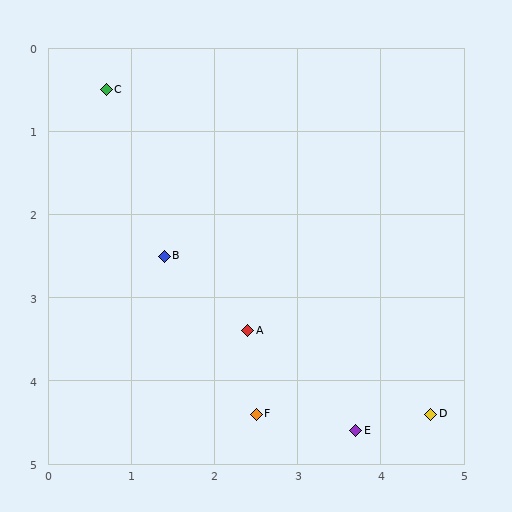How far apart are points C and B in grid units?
Points C and B are about 2.1 grid units apart.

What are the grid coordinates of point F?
Point F is at approximately (2.5, 4.4).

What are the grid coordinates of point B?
Point B is at approximately (1.4, 2.5).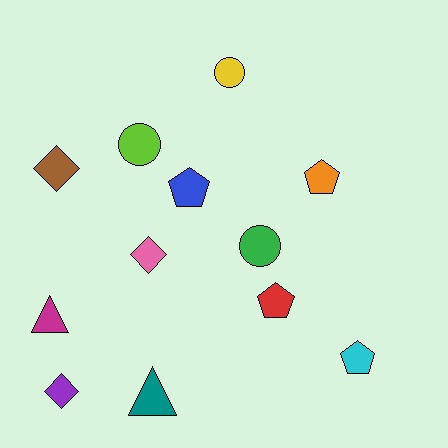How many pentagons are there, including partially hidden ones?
There are 4 pentagons.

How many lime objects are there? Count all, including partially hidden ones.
There is 1 lime object.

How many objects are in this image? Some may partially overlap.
There are 12 objects.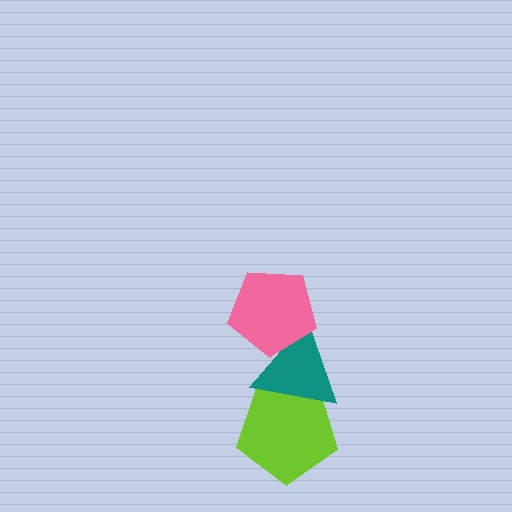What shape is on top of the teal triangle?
The pink pentagon is on top of the teal triangle.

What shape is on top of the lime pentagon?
The teal triangle is on top of the lime pentagon.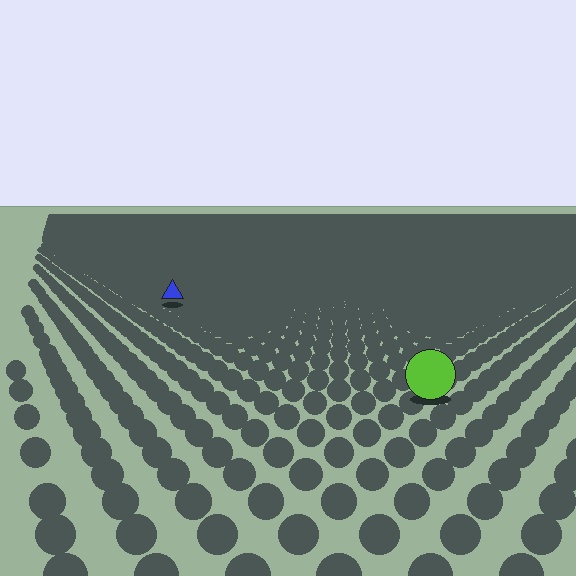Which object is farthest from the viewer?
The blue triangle is farthest from the viewer. It appears smaller and the ground texture around it is denser.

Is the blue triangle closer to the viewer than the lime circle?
No. The lime circle is closer — you can tell from the texture gradient: the ground texture is coarser near it.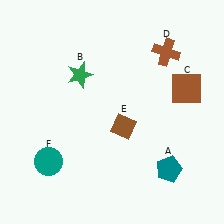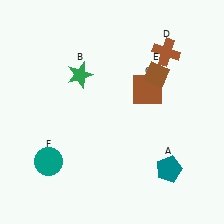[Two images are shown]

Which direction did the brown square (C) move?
The brown square (C) moved left.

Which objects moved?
The objects that moved are: the brown square (C), the brown diamond (E).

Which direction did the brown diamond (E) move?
The brown diamond (E) moved up.